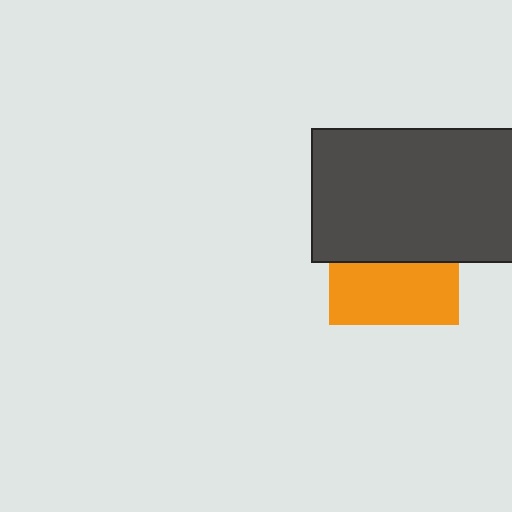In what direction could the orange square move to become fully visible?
The orange square could move down. That would shift it out from behind the dark gray rectangle entirely.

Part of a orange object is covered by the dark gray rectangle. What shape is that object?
It is a square.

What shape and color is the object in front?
The object in front is a dark gray rectangle.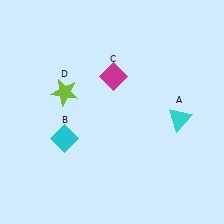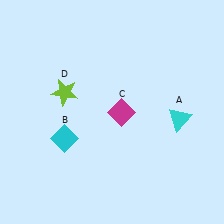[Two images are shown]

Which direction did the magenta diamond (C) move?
The magenta diamond (C) moved down.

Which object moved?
The magenta diamond (C) moved down.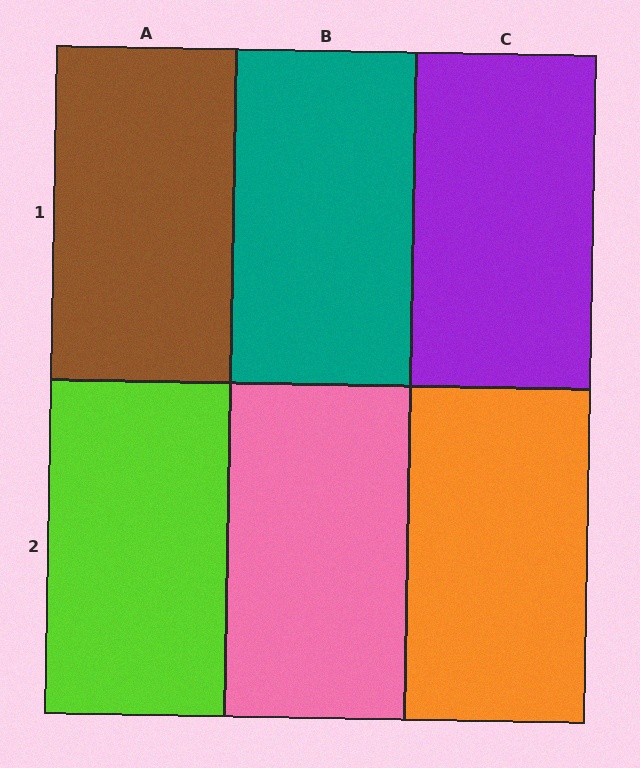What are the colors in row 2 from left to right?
Lime, pink, orange.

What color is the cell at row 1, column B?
Teal.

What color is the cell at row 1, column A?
Brown.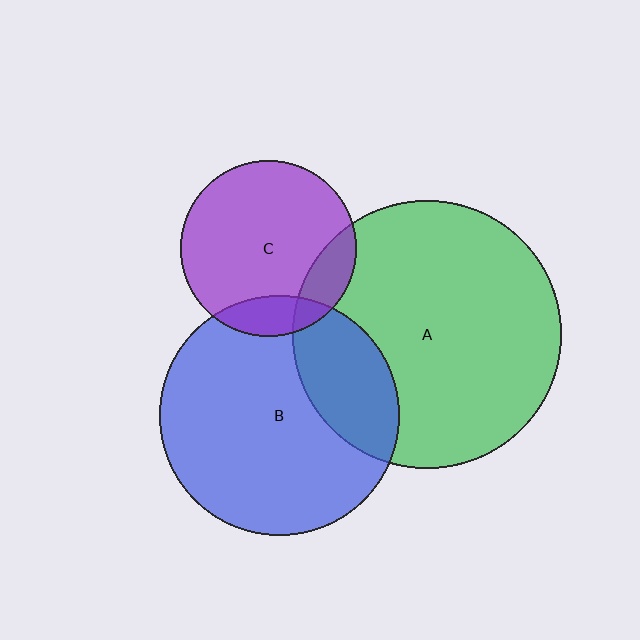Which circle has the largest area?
Circle A (green).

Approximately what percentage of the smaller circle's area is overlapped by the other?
Approximately 25%.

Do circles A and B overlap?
Yes.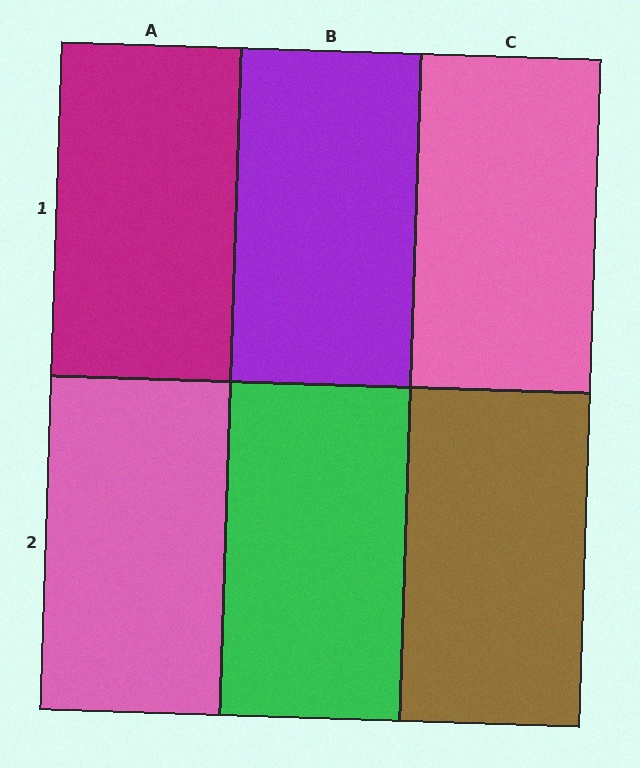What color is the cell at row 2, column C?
Brown.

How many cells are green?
1 cell is green.